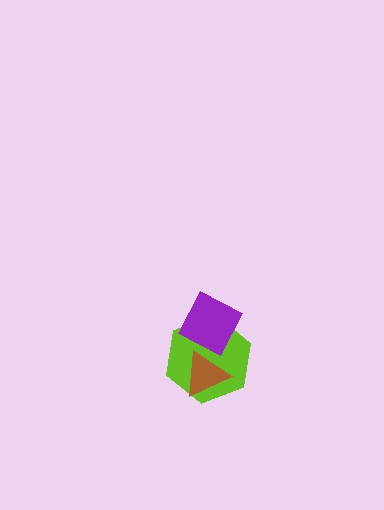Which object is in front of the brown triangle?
The purple diamond is in front of the brown triangle.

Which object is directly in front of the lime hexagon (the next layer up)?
The brown triangle is directly in front of the lime hexagon.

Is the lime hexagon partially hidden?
Yes, it is partially covered by another shape.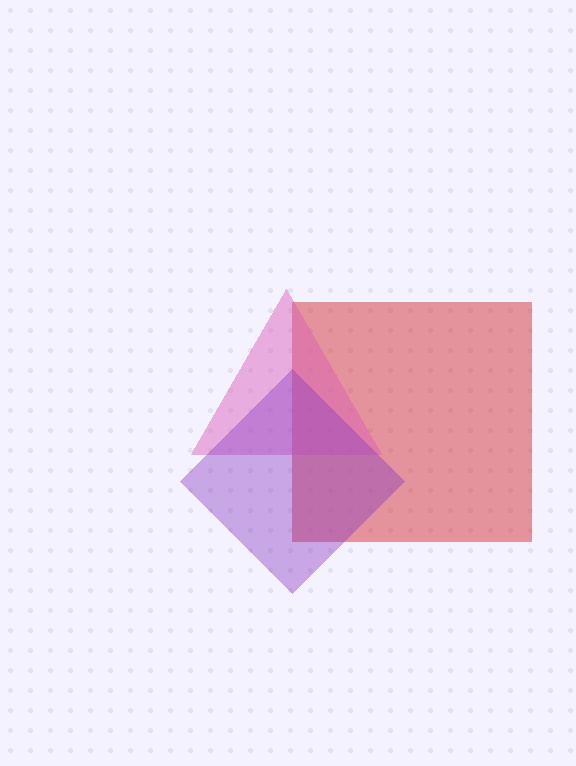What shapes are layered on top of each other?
The layered shapes are: a red square, a pink triangle, a purple diamond.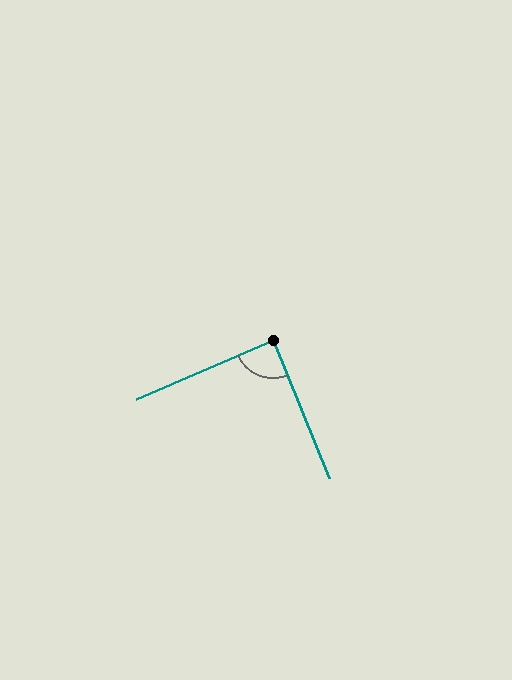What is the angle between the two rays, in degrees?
Approximately 89 degrees.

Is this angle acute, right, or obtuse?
It is approximately a right angle.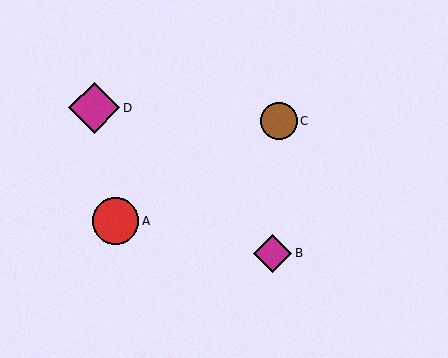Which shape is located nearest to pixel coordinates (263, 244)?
The magenta diamond (labeled B) at (273, 253) is nearest to that location.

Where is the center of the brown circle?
The center of the brown circle is at (279, 121).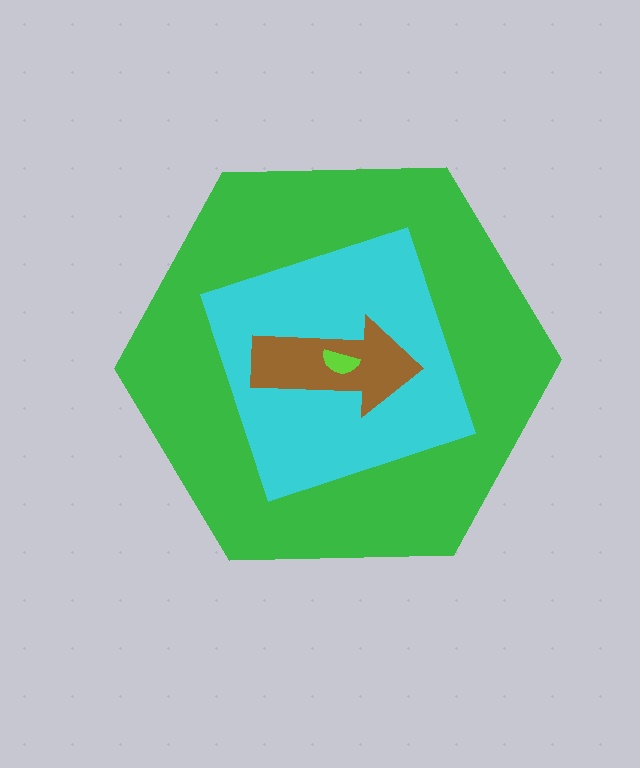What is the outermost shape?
The green hexagon.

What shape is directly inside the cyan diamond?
The brown arrow.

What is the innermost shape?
The lime semicircle.